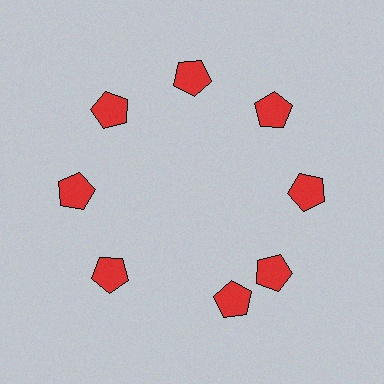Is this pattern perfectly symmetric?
No. The 8 red pentagons are arranged in a ring, but one element near the 6 o'clock position is rotated out of alignment along the ring, breaking the 8-fold rotational symmetry.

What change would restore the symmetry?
The symmetry would be restored by rotating it back into even spacing with its neighbors so that all 8 pentagons sit at equal angles and equal distance from the center.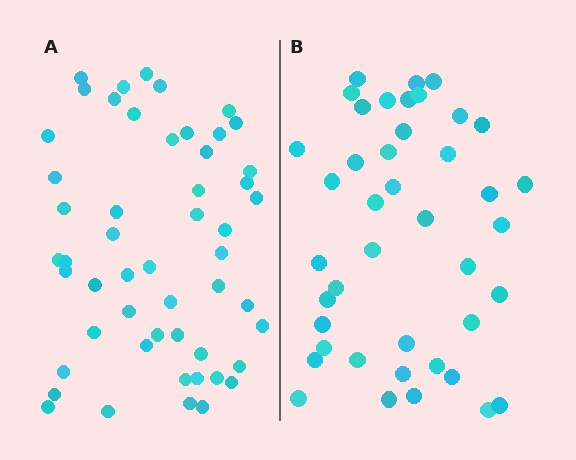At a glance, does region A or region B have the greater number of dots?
Region A (the left region) has more dots.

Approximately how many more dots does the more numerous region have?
Region A has roughly 10 or so more dots than region B.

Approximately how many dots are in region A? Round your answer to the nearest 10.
About 50 dots. (The exact count is 52, which rounds to 50.)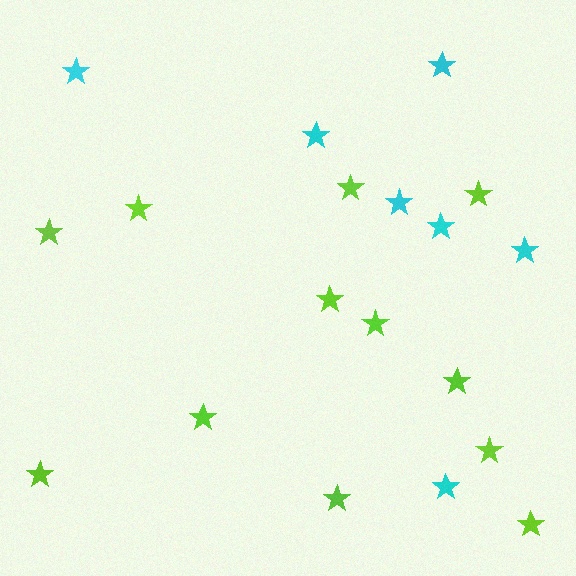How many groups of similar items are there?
There are 2 groups: one group of lime stars (12) and one group of cyan stars (7).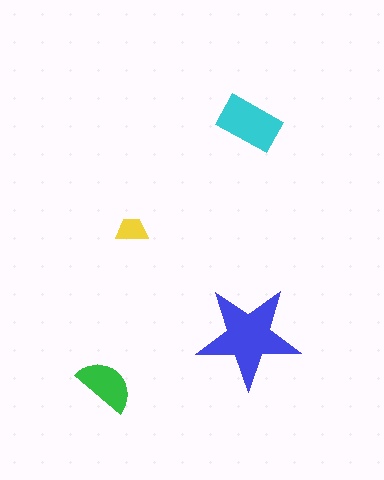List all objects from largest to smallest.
The blue star, the cyan rectangle, the green semicircle, the yellow trapezoid.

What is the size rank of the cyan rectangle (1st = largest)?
2nd.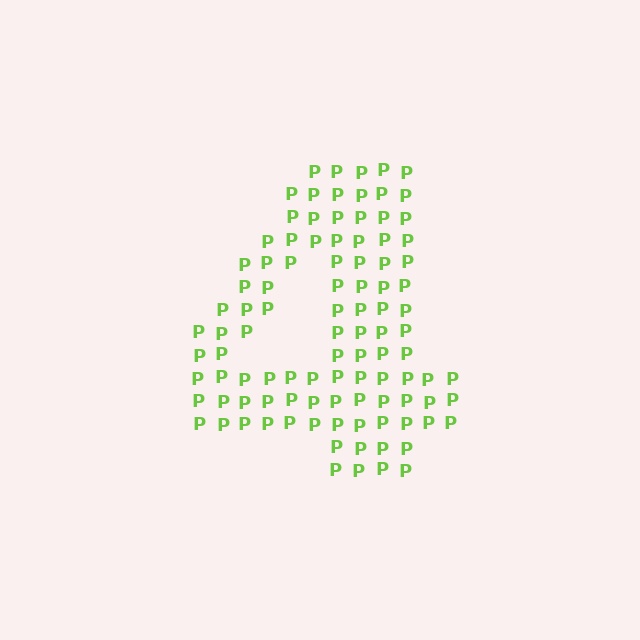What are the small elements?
The small elements are letter P's.